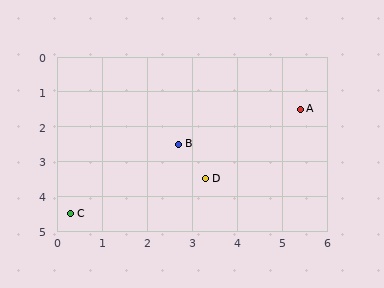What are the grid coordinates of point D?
Point D is at approximately (3.3, 3.5).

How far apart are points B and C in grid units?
Points B and C are about 3.1 grid units apart.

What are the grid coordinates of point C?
Point C is at approximately (0.3, 4.5).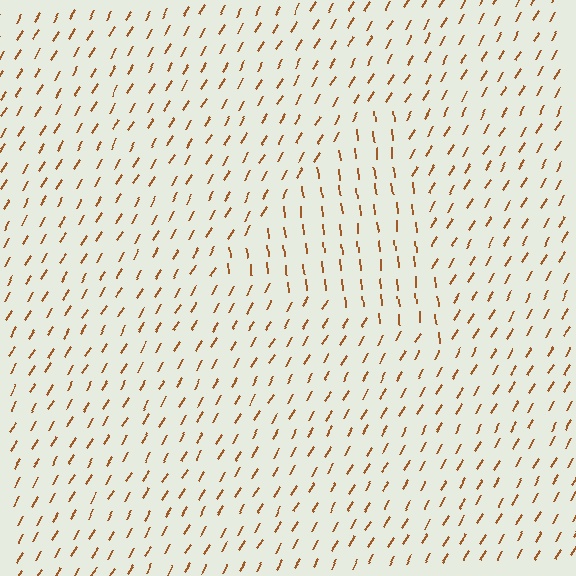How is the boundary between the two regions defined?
The boundary is defined purely by a change in line orientation (approximately 36 degrees difference). All lines are the same color and thickness.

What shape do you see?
I see a triangle.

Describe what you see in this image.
The image is filled with small brown line segments. A triangle region in the image has lines oriented differently from the surrounding lines, creating a visible texture boundary.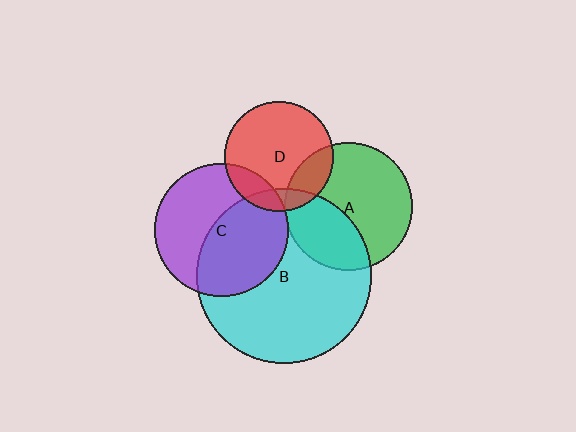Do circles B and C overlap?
Yes.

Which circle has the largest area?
Circle B (cyan).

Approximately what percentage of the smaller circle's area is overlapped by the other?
Approximately 50%.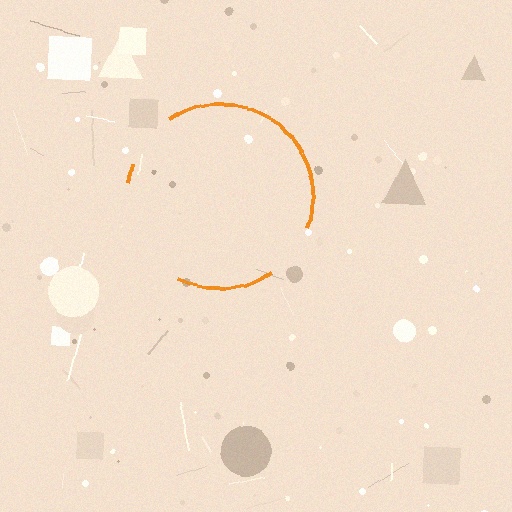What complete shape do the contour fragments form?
The contour fragments form a circle.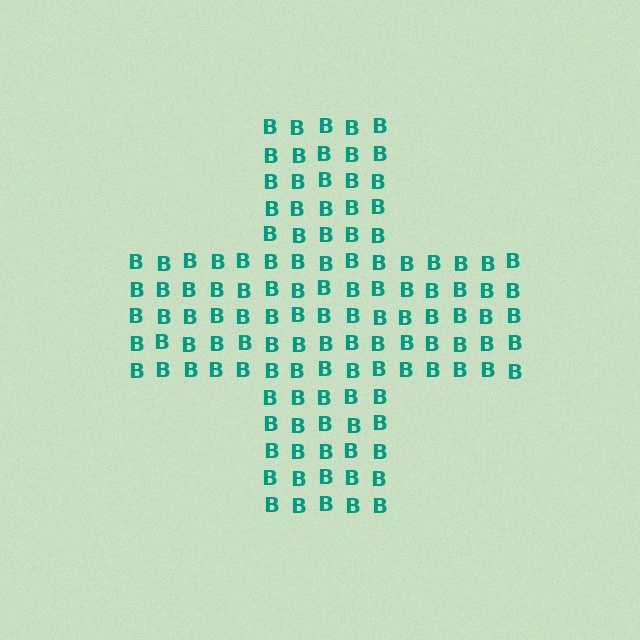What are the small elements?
The small elements are letter B's.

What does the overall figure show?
The overall figure shows a cross.